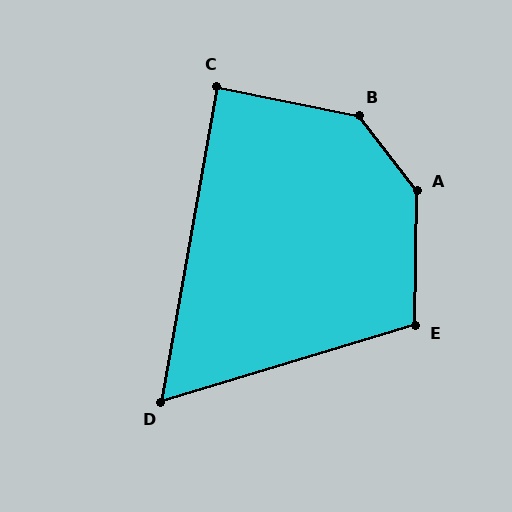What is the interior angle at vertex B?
Approximately 139 degrees (obtuse).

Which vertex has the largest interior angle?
A, at approximately 141 degrees.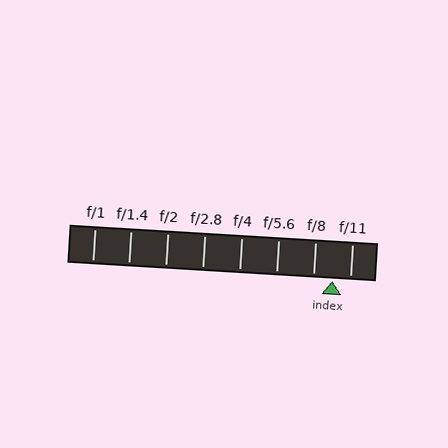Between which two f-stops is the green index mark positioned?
The index mark is between f/8 and f/11.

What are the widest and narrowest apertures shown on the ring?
The widest aperture shown is f/1 and the narrowest is f/11.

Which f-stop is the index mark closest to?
The index mark is closest to f/11.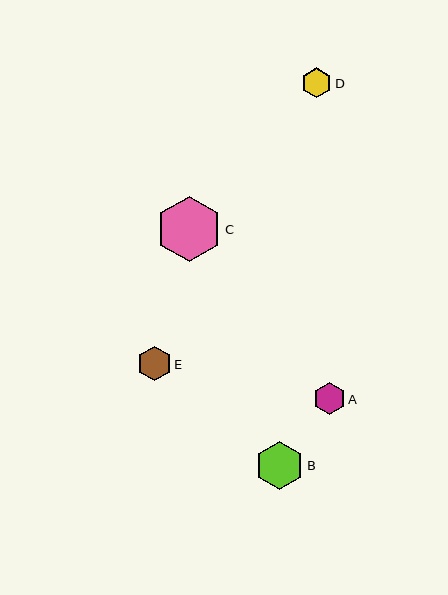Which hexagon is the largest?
Hexagon C is the largest with a size of approximately 65 pixels.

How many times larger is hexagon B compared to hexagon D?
Hexagon B is approximately 1.6 times the size of hexagon D.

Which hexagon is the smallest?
Hexagon D is the smallest with a size of approximately 30 pixels.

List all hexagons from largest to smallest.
From largest to smallest: C, B, E, A, D.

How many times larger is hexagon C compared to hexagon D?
Hexagon C is approximately 2.2 times the size of hexagon D.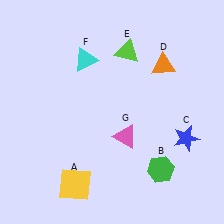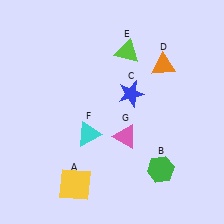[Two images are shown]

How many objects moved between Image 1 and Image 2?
2 objects moved between the two images.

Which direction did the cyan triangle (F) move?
The cyan triangle (F) moved down.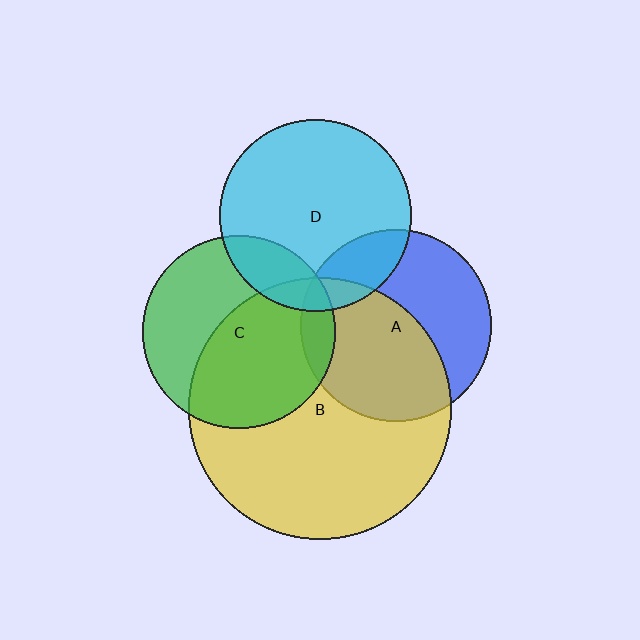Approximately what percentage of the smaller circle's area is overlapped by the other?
Approximately 10%.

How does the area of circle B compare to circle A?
Approximately 1.9 times.